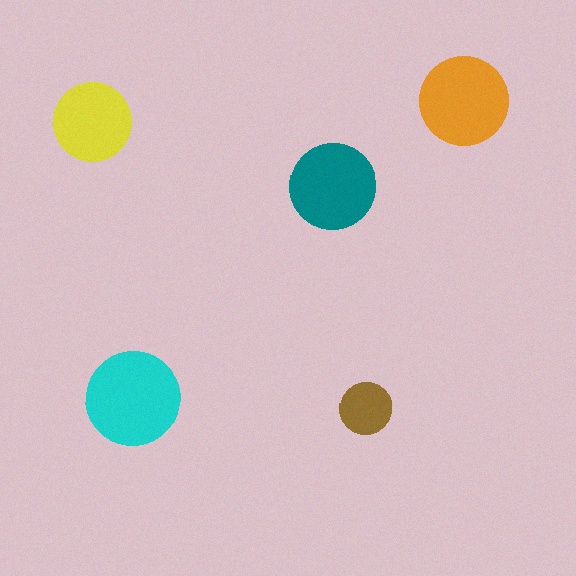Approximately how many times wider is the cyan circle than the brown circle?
About 2 times wider.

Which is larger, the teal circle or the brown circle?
The teal one.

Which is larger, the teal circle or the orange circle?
The orange one.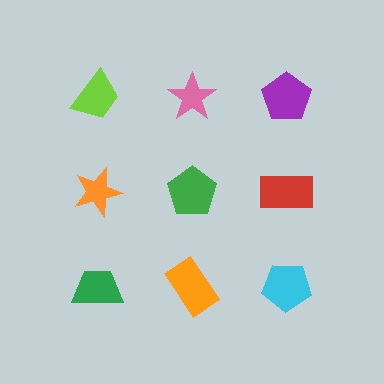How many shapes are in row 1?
3 shapes.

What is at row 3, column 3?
A cyan pentagon.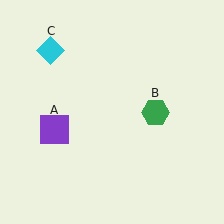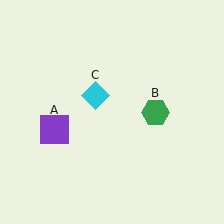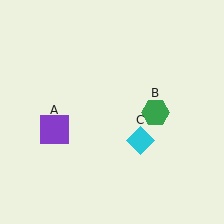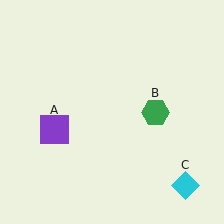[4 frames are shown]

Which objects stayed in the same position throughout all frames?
Purple square (object A) and green hexagon (object B) remained stationary.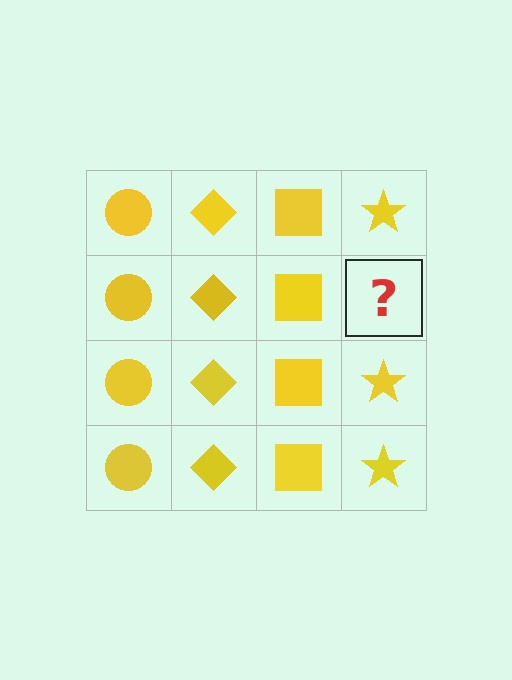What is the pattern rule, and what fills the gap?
The rule is that each column has a consistent shape. The gap should be filled with a yellow star.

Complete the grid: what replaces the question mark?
The question mark should be replaced with a yellow star.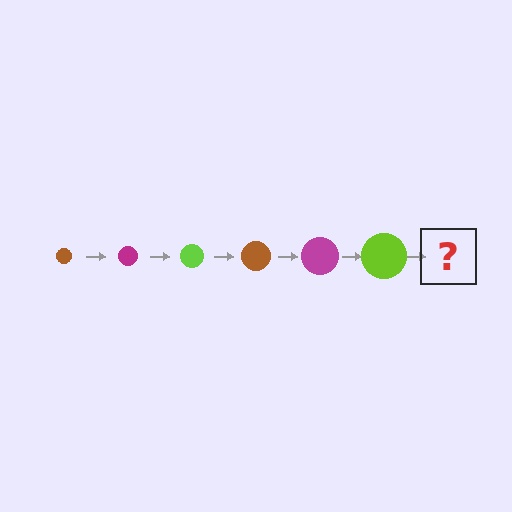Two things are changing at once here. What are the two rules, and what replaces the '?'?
The two rules are that the circle grows larger each step and the color cycles through brown, magenta, and lime. The '?' should be a brown circle, larger than the previous one.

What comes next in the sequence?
The next element should be a brown circle, larger than the previous one.